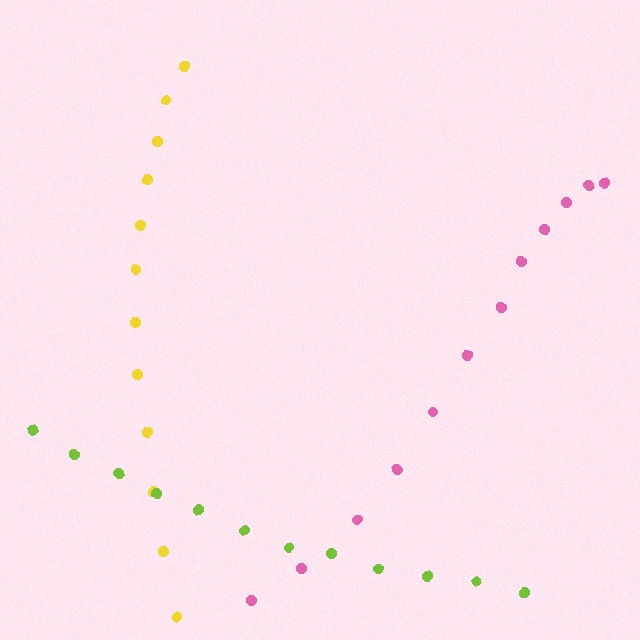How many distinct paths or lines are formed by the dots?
There are 3 distinct paths.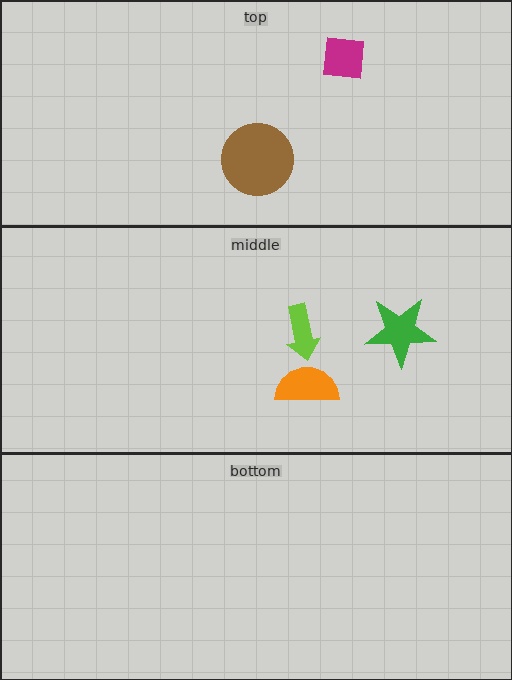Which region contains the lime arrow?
The middle region.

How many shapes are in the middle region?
3.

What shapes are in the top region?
The magenta square, the brown circle.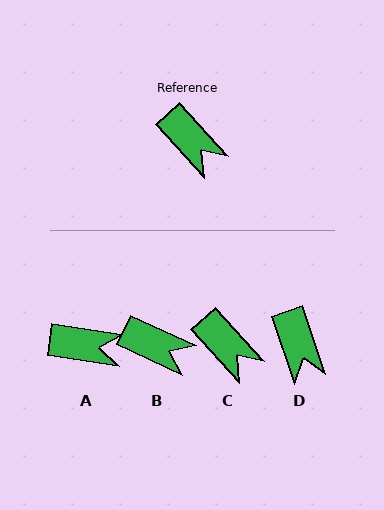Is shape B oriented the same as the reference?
No, it is off by about 23 degrees.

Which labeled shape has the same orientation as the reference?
C.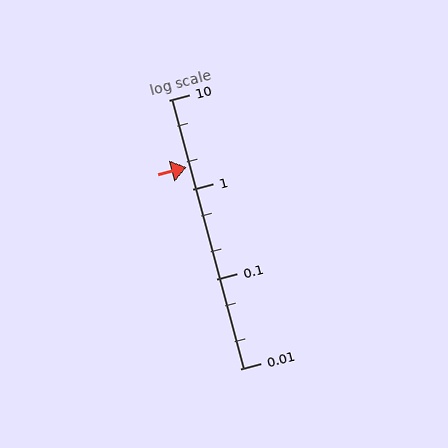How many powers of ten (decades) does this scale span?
The scale spans 3 decades, from 0.01 to 10.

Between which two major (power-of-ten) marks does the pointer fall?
The pointer is between 1 and 10.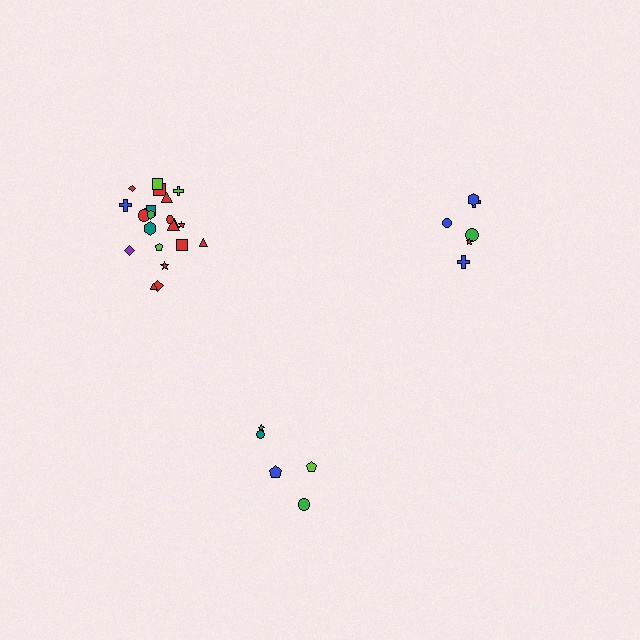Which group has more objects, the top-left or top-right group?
The top-left group.